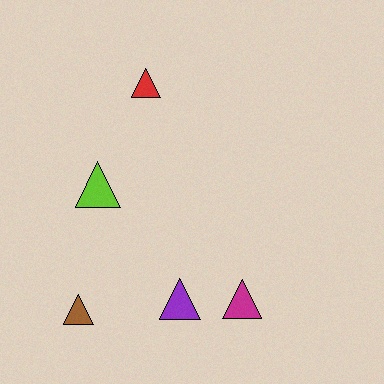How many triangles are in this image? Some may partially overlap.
There are 5 triangles.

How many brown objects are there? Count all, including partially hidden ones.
There is 1 brown object.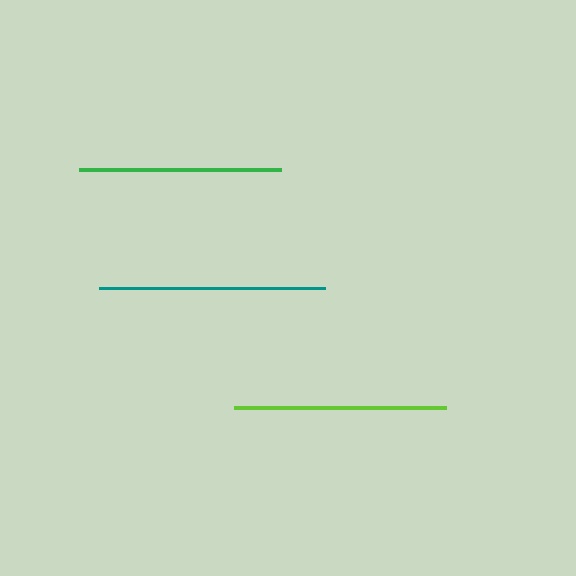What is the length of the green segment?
The green segment is approximately 202 pixels long.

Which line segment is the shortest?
The green line is the shortest at approximately 202 pixels.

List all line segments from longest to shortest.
From longest to shortest: teal, lime, green.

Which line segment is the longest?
The teal line is the longest at approximately 227 pixels.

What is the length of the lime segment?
The lime segment is approximately 212 pixels long.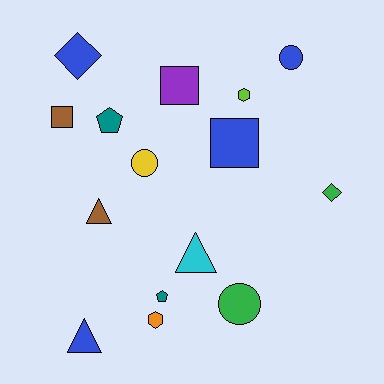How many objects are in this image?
There are 15 objects.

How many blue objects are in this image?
There are 4 blue objects.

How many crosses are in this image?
There are no crosses.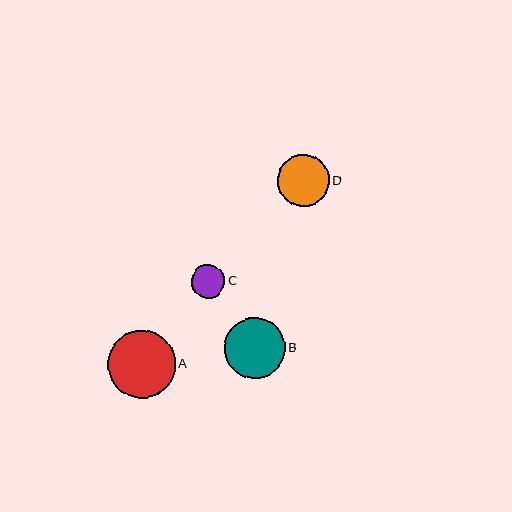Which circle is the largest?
Circle A is the largest with a size of approximately 68 pixels.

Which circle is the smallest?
Circle C is the smallest with a size of approximately 34 pixels.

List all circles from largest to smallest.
From largest to smallest: A, B, D, C.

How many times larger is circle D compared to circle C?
Circle D is approximately 1.6 times the size of circle C.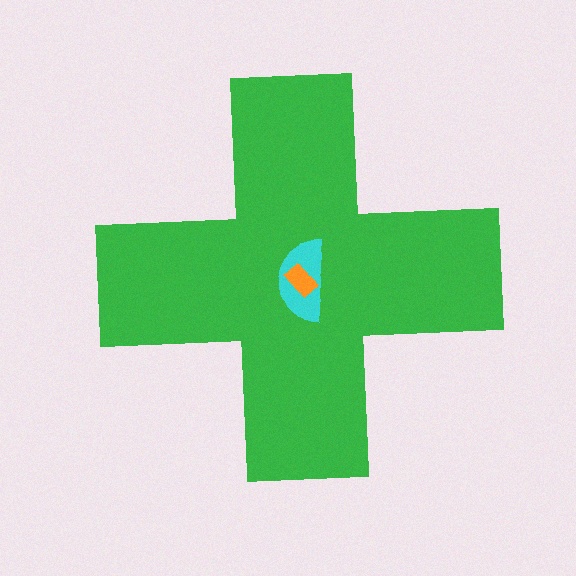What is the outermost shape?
The green cross.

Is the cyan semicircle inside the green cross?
Yes.